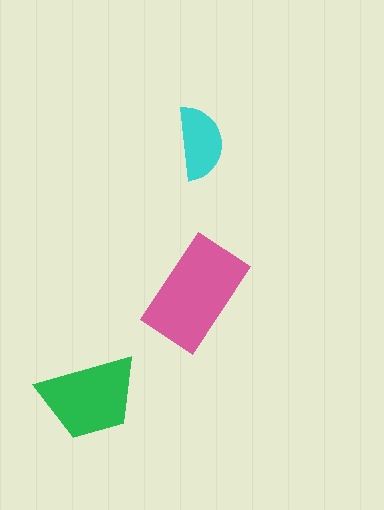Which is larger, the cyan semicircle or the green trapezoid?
The green trapezoid.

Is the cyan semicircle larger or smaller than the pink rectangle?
Smaller.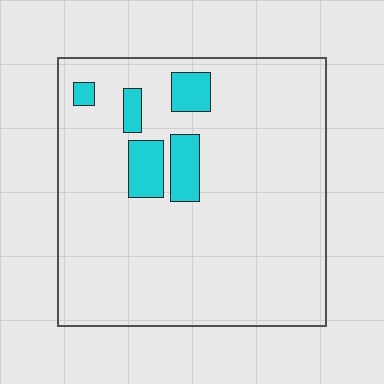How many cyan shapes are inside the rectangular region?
5.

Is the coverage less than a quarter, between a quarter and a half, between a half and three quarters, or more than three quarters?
Less than a quarter.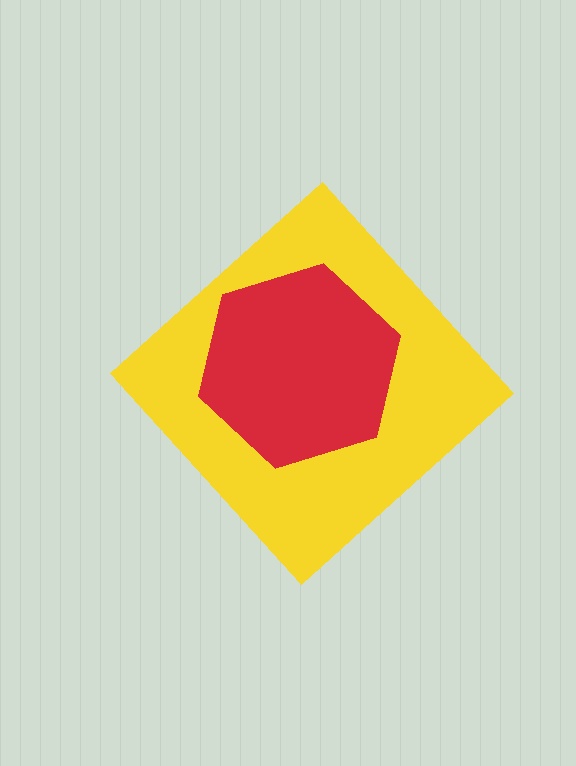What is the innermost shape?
The red hexagon.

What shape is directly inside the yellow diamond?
The red hexagon.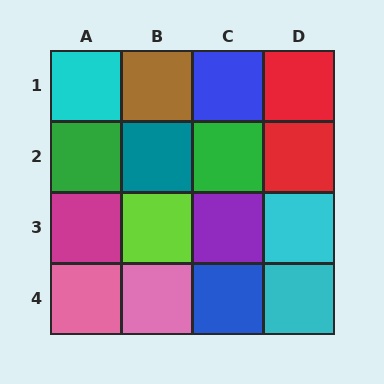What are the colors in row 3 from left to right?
Magenta, lime, purple, cyan.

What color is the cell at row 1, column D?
Red.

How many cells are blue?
2 cells are blue.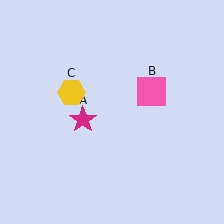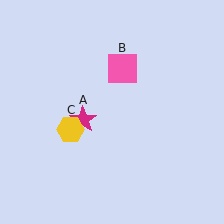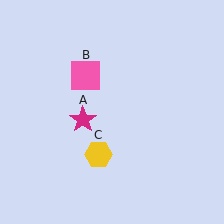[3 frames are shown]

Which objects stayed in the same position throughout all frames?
Magenta star (object A) remained stationary.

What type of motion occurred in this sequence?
The pink square (object B), yellow hexagon (object C) rotated counterclockwise around the center of the scene.